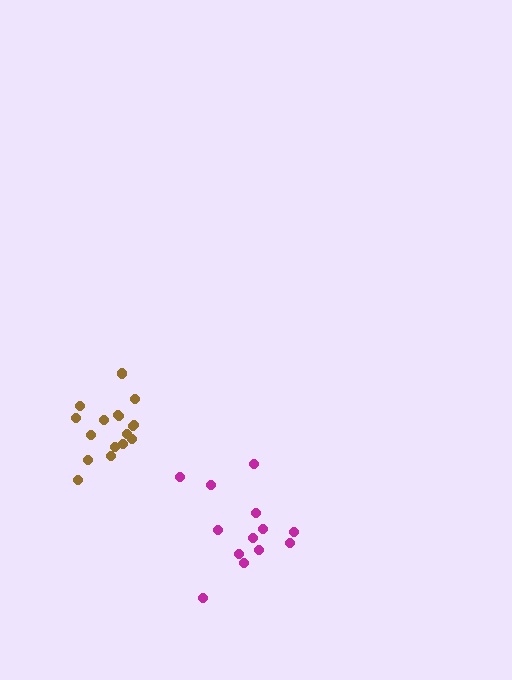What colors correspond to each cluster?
The clusters are colored: magenta, brown.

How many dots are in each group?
Group 1: 13 dots, Group 2: 17 dots (30 total).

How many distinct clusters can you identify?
There are 2 distinct clusters.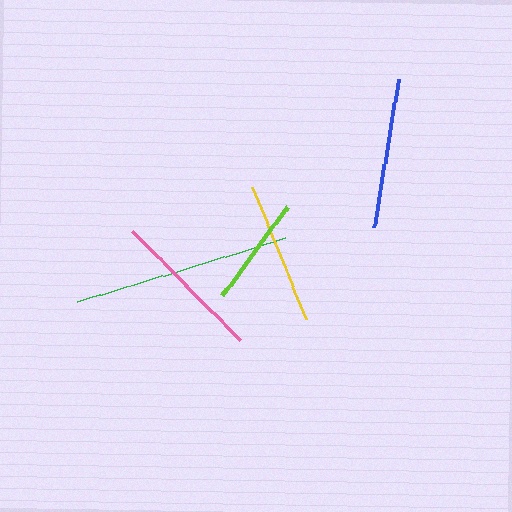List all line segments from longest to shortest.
From longest to shortest: green, pink, blue, yellow, lime.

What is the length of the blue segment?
The blue segment is approximately 150 pixels long.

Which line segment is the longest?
The green line is the longest at approximately 218 pixels.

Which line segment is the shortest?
The lime line is the shortest at approximately 110 pixels.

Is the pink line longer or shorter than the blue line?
The pink line is longer than the blue line.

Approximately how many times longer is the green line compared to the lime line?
The green line is approximately 2.0 times the length of the lime line.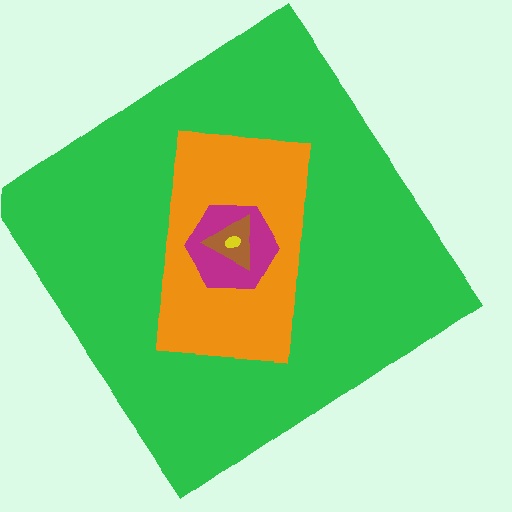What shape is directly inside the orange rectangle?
The magenta hexagon.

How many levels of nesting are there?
5.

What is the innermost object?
The yellow ellipse.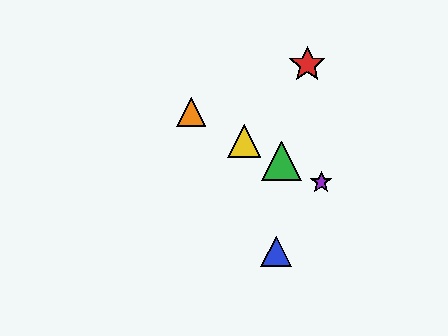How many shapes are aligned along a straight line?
4 shapes (the green triangle, the yellow triangle, the purple star, the orange triangle) are aligned along a straight line.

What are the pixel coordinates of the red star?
The red star is at (307, 64).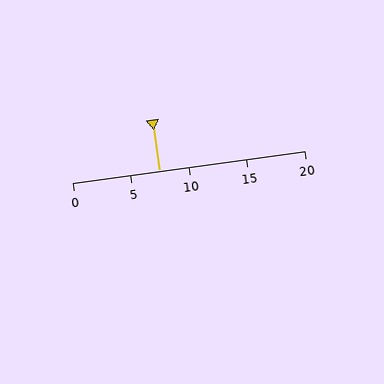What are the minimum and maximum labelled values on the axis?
The axis runs from 0 to 20.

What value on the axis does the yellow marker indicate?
The marker indicates approximately 7.5.